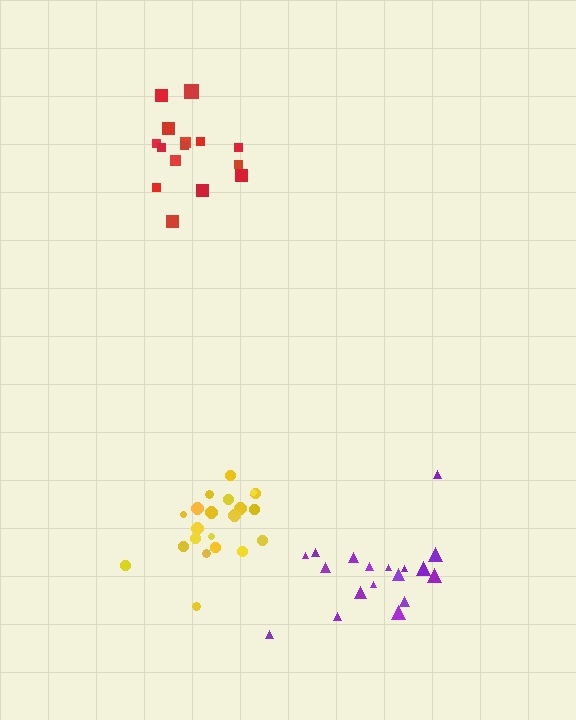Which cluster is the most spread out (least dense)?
Purple.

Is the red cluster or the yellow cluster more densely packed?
Red.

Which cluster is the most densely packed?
Red.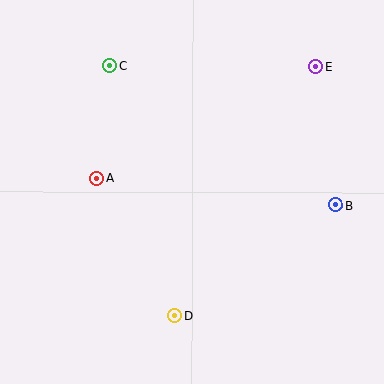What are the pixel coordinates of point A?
Point A is at (97, 178).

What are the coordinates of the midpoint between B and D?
The midpoint between B and D is at (255, 261).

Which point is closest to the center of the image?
Point A at (97, 178) is closest to the center.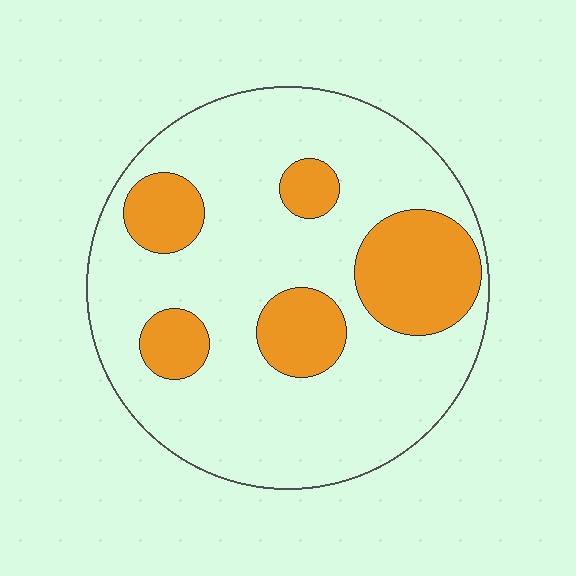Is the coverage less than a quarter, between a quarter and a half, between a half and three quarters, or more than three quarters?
Less than a quarter.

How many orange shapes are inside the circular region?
5.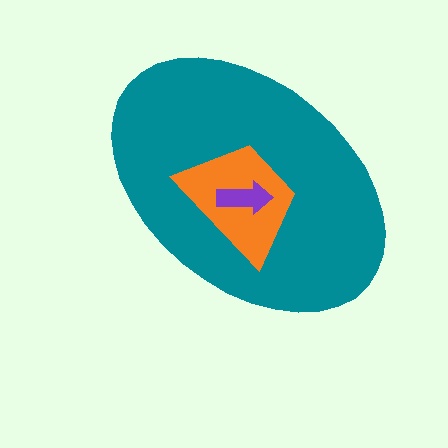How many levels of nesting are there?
3.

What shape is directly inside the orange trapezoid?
The purple arrow.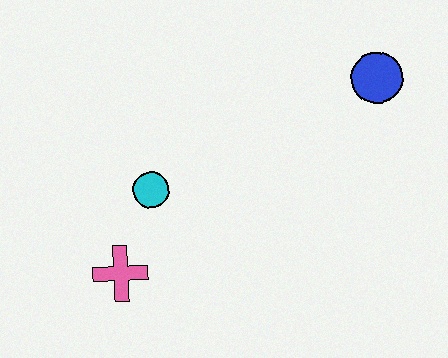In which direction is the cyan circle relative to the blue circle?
The cyan circle is to the left of the blue circle.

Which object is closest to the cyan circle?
The pink cross is closest to the cyan circle.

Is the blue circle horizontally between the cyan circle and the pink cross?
No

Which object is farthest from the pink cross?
The blue circle is farthest from the pink cross.